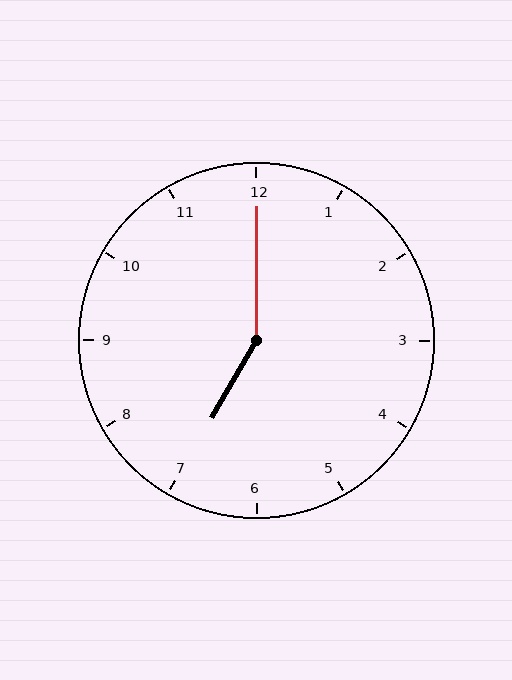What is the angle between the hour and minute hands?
Approximately 150 degrees.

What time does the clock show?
7:00.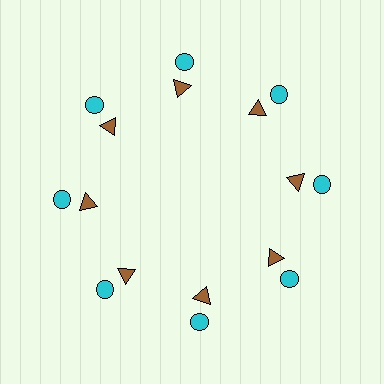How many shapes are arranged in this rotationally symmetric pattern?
There are 16 shapes, arranged in 8 groups of 2.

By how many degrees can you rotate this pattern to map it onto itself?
The pattern maps onto itself every 45 degrees of rotation.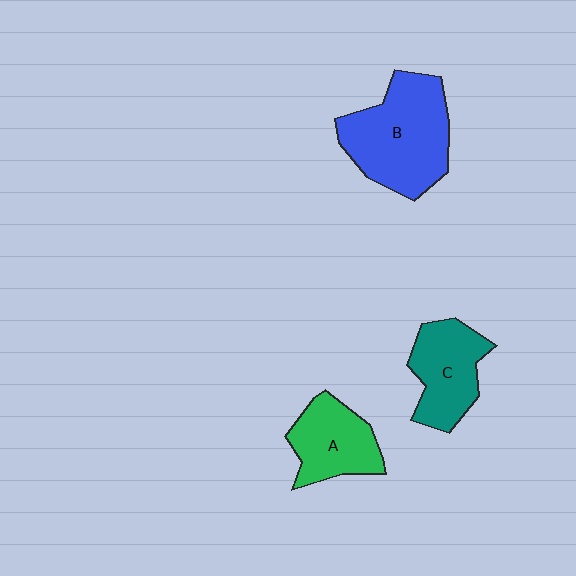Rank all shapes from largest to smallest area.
From largest to smallest: B (blue), C (teal), A (green).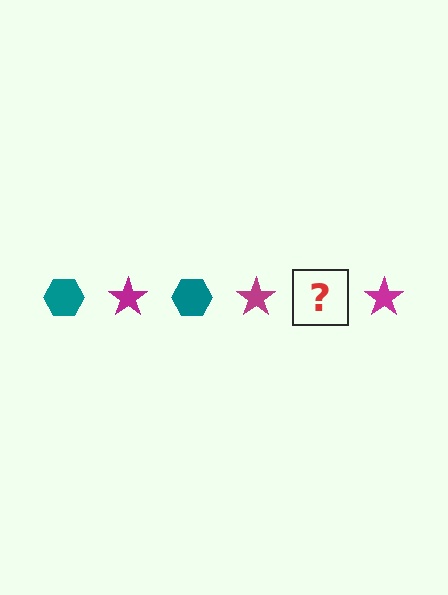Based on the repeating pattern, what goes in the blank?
The blank should be a teal hexagon.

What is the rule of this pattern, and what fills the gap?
The rule is that the pattern alternates between teal hexagon and magenta star. The gap should be filled with a teal hexagon.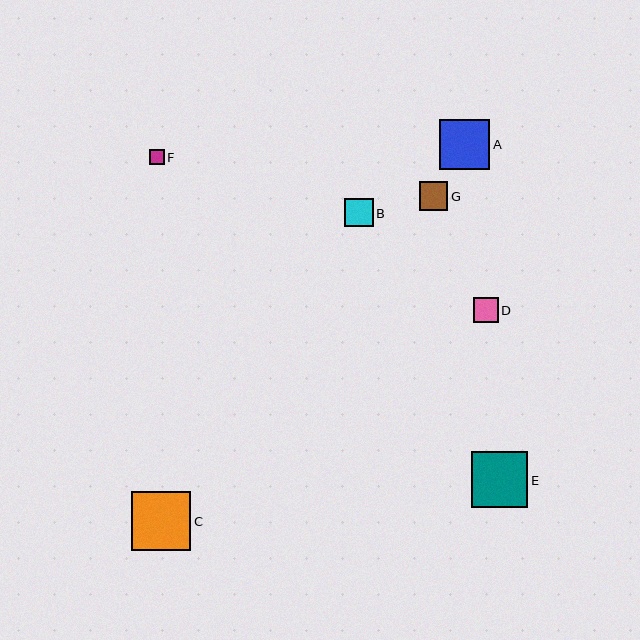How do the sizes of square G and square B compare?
Square G and square B are approximately the same size.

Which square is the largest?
Square C is the largest with a size of approximately 60 pixels.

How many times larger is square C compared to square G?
Square C is approximately 2.1 times the size of square G.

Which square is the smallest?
Square F is the smallest with a size of approximately 15 pixels.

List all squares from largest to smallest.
From largest to smallest: C, E, A, G, B, D, F.